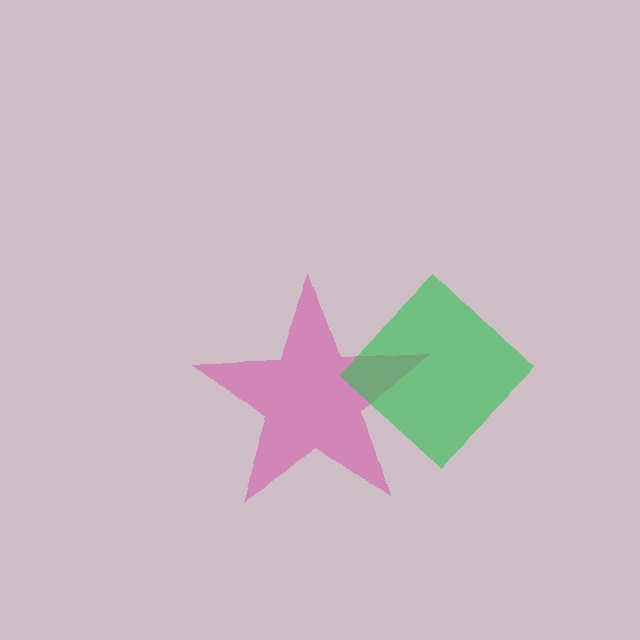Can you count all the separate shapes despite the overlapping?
Yes, there are 2 separate shapes.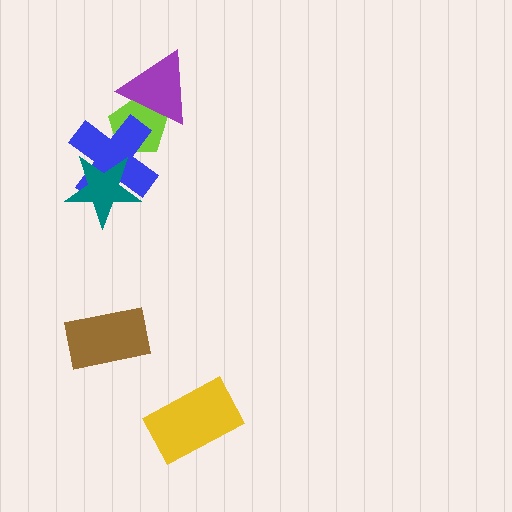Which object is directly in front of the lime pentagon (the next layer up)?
The blue cross is directly in front of the lime pentagon.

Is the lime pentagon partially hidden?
Yes, it is partially covered by another shape.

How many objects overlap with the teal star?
1 object overlaps with the teal star.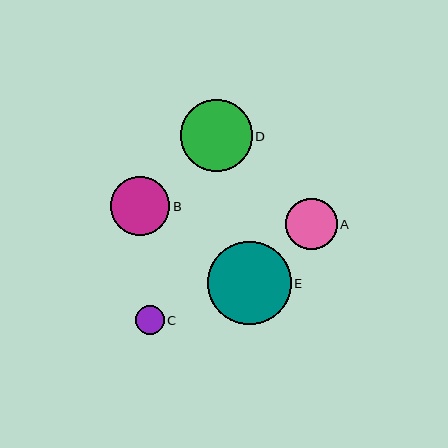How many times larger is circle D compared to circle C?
Circle D is approximately 2.5 times the size of circle C.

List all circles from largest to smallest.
From largest to smallest: E, D, B, A, C.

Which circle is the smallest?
Circle C is the smallest with a size of approximately 29 pixels.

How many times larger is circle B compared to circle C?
Circle B is approximately 2.1 times the size of circle C.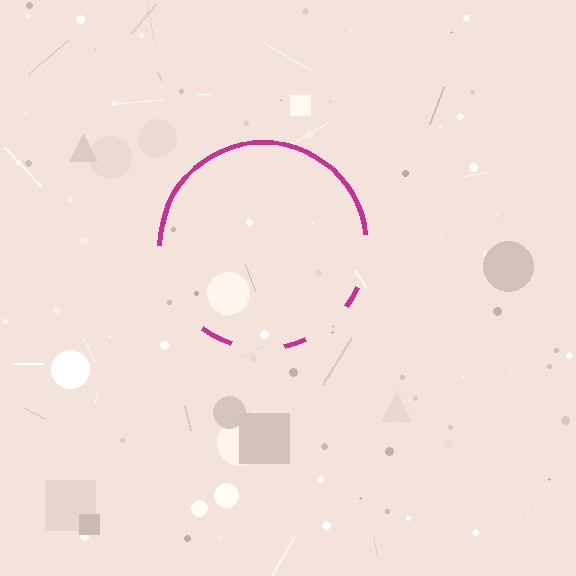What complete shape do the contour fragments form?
The contour fragments form a circle.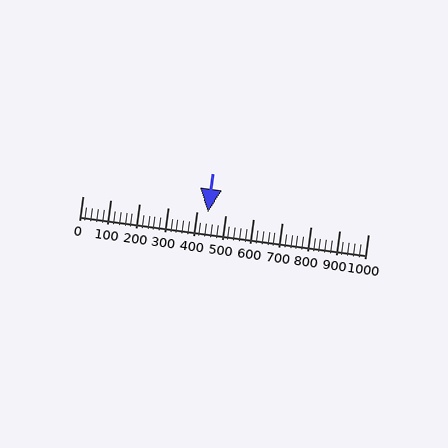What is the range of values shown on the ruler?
The ruler shows values from 0 to 1000.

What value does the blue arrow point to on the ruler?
The blue arrow points to approximately 440.